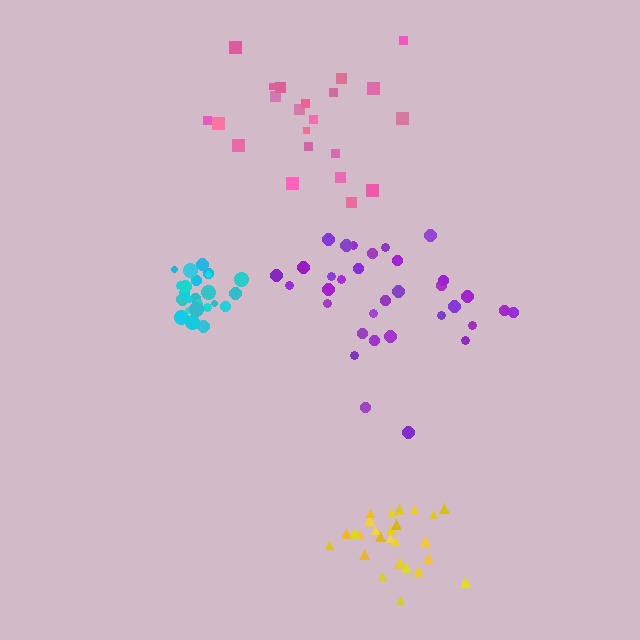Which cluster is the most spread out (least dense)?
Pink.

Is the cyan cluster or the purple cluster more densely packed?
Cyan.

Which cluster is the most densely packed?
Cyan.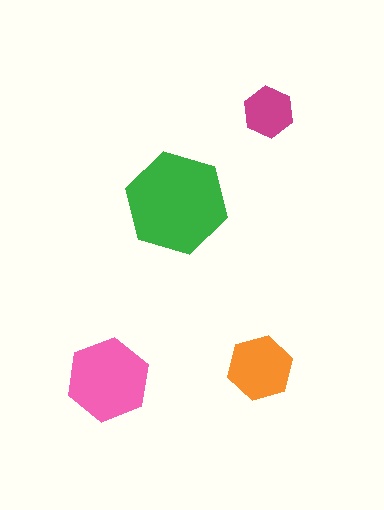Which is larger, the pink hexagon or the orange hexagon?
The pink one.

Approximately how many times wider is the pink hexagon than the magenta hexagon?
About 1.5 times wider.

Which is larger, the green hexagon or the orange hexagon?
The green one.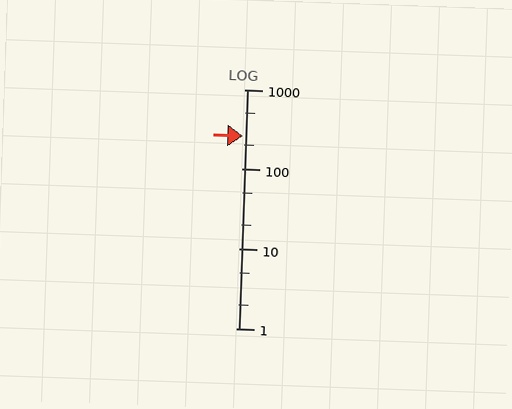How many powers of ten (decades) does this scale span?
The scale spans 3 decades, from 1 to 1000.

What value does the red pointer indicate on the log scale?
The pointer indicates approximately 260.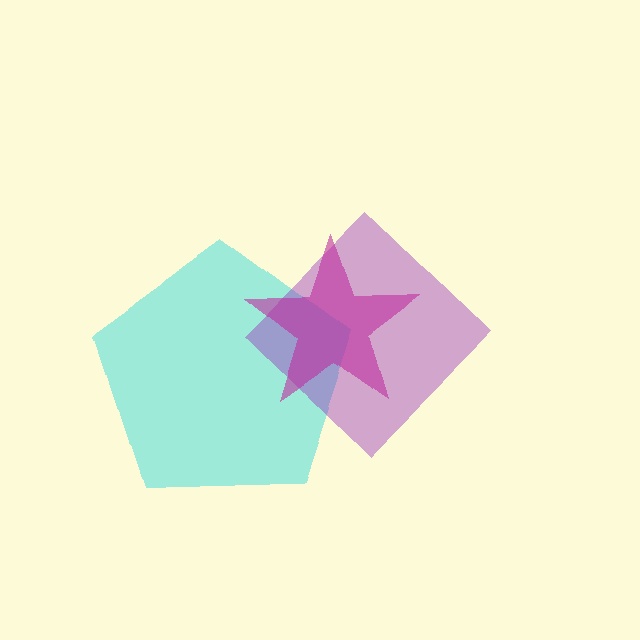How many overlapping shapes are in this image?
There are 3 overlapping shapes in the image.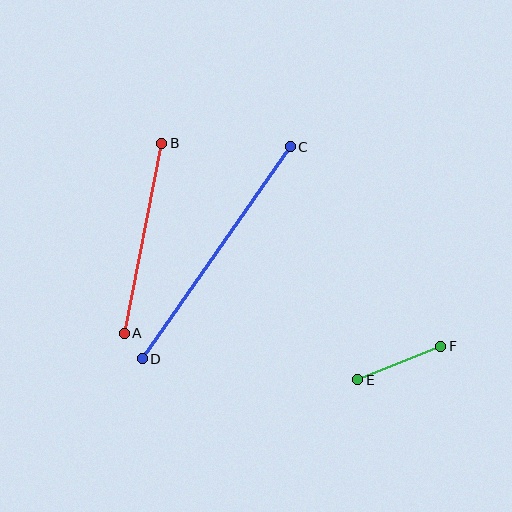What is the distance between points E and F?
The distance is approximately 89 pixels.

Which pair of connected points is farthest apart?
Points C and D are farthest apart.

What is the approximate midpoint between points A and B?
The midpoint is at approximately (143, 238) pixels.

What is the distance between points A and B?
The distance is approximately 194 pixels.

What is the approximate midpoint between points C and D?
The midpoint is at approximately (216, 253) pixels.